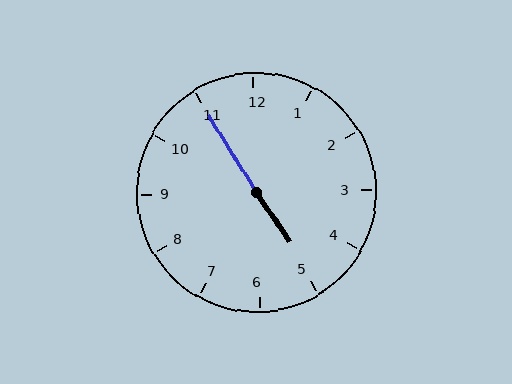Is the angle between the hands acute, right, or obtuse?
It is obtuse.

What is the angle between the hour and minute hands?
Approximately 178 degrees.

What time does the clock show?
4:55.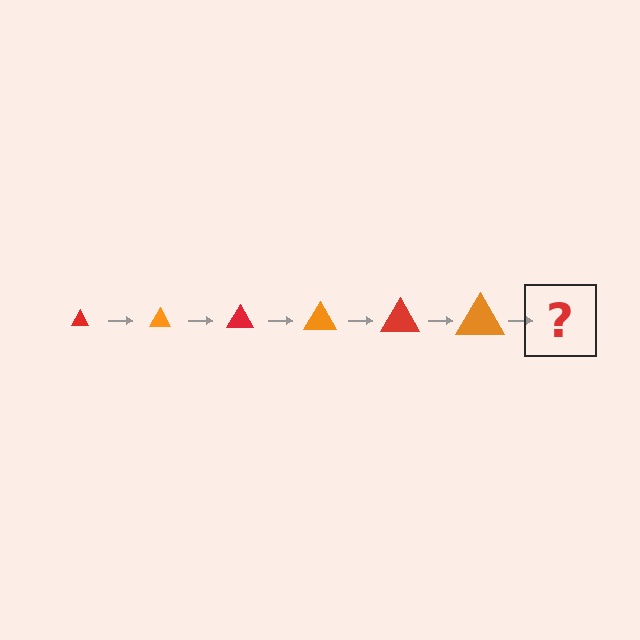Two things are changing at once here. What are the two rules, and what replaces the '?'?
The two rules are that the triangle grows larger each step and the color cycles through red and orange. The '?' should be a red triangle, larger than the previous one.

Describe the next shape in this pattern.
It should be a red triangle, larger than the previous one.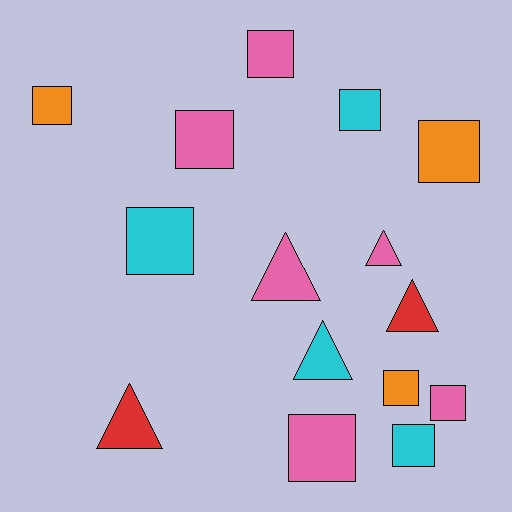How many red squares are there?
There are no red squares.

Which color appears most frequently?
Pink, with 6 objects.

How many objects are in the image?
There are 15 objects.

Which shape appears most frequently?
Square, with 10 objects.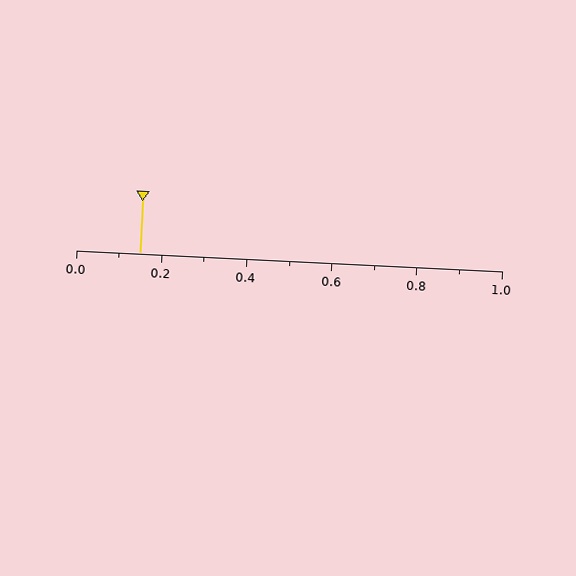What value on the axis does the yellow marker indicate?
The marker indicates approximately 0.15.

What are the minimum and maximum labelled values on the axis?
The axis runs from 0.0 to 1.0.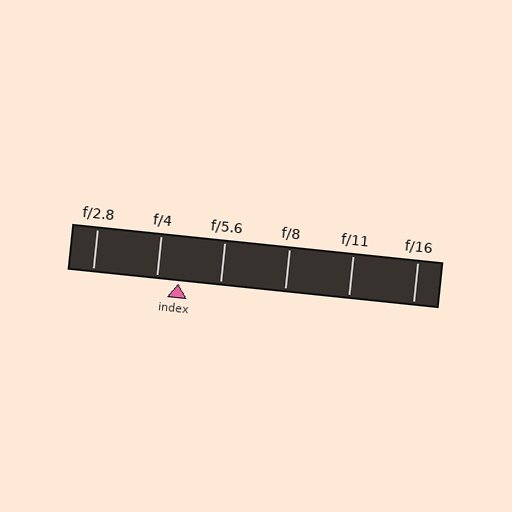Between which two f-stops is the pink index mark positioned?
The index mark is between f/4 and f/5.6.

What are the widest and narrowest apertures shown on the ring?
The widest aperture shown is f/2.8 and the narrowest is f/16.